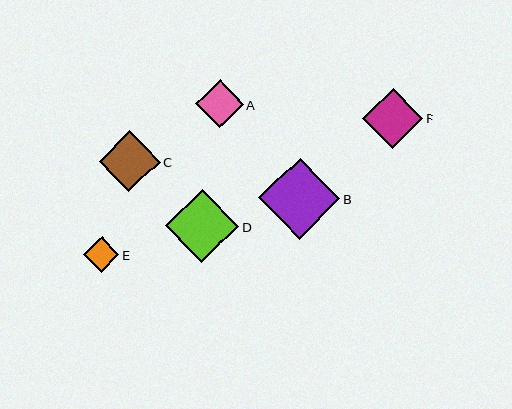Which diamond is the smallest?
Diamond E is the smallest with a size of approximately 36 pixels.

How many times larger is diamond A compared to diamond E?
Diamond A is approximately 1.3 times the size of diamond E.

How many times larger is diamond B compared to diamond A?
Diamond B is approximately 1.7 times the size of diamond A.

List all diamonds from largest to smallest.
From largest to smallest: B, D, C, F, A, E.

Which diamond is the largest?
Diamond B is the largest with a size of approximately 81 pixels.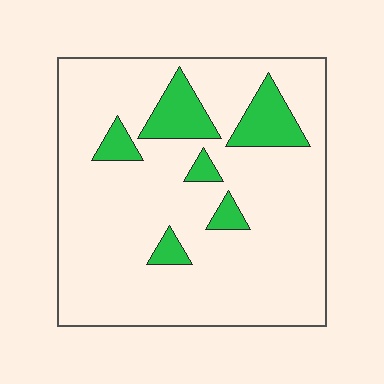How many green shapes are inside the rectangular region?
6.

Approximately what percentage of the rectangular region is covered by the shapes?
Approximately 15%.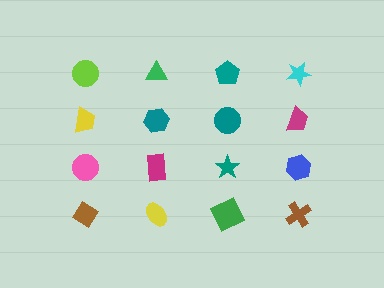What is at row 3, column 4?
A blue hexagon.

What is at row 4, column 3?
A green square.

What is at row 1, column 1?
A lime circle.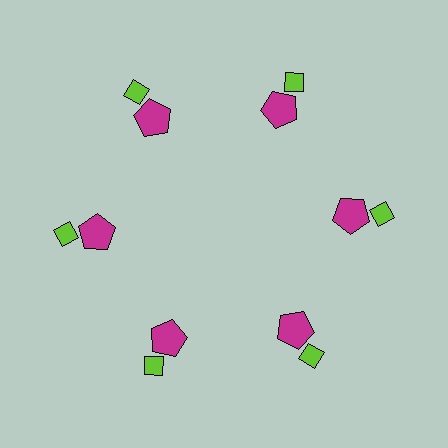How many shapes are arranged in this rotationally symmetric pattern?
There are 12 shapes, arranged in 6 groups of 2.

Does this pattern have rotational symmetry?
Yes, this pattern has 6-fold rotational symmetry. It looks the same after rotating 60 degrees around the center.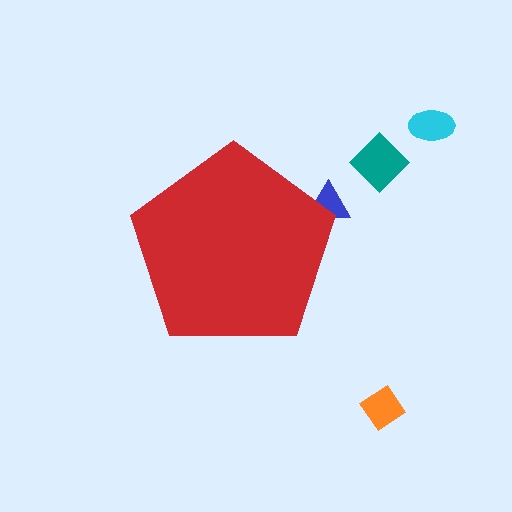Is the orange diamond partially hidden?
No, the orange diamond is fully visible.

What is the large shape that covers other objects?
A red pentagon.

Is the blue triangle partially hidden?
Yes, the blue triangle is partially hidden behind the red pentagon.